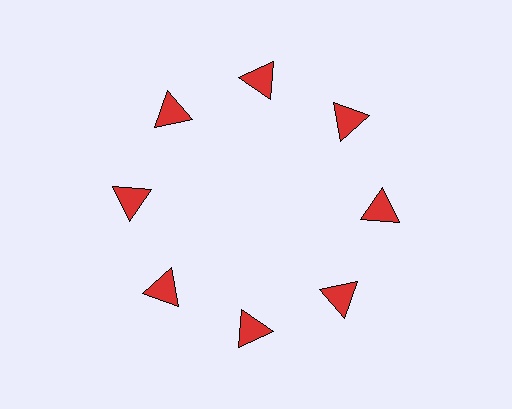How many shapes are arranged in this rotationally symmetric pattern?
There are 8 shapes, arranged in 8 groups of 1.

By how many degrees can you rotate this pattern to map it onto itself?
The pattern maps onto itself every 45 degrees of rotation.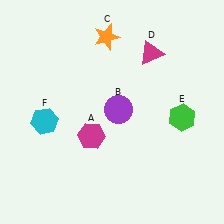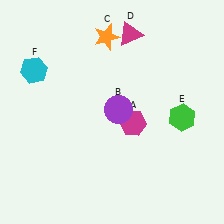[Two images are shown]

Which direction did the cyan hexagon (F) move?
The cyan hexagon (F) moved up.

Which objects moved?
The objects that moved are: the magenta hexagon (A), the magenta triangle (D), the cyan hexagon (F).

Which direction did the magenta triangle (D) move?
The magenta triangle (D) moved left.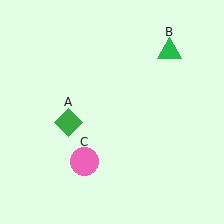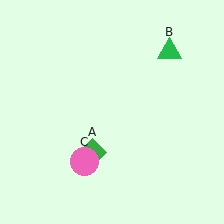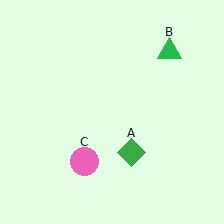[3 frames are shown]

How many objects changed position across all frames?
1 object changed position: green diamond (object A).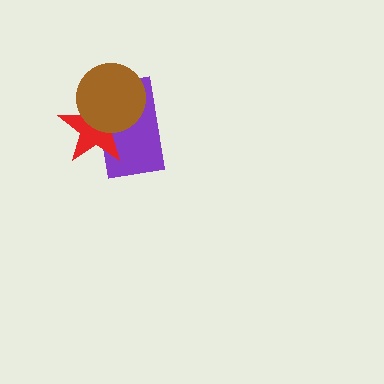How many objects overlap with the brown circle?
2 objects overlap with the brown circle.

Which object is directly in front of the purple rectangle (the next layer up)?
The red star is directly in front of the purple rectangle.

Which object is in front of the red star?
The brown circle is in front of the red star.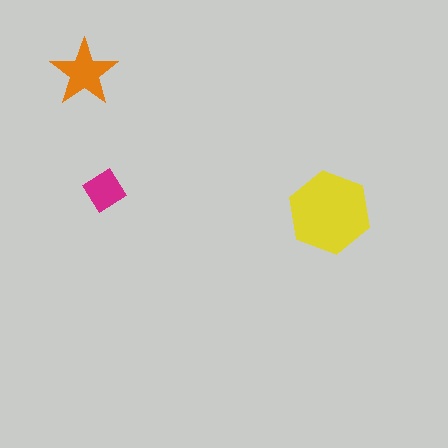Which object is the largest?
The yellow hexagon.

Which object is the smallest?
The magenta diamond.